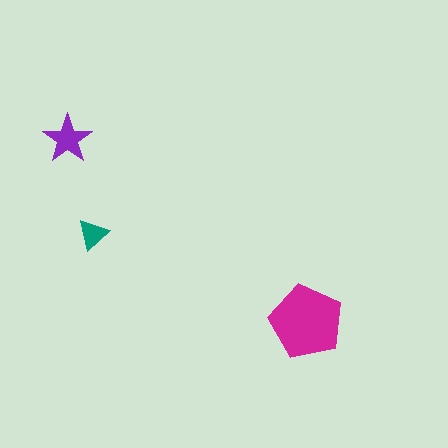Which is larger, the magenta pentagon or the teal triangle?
The magenta pentagon.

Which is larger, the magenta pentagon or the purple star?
The magenta pentagon.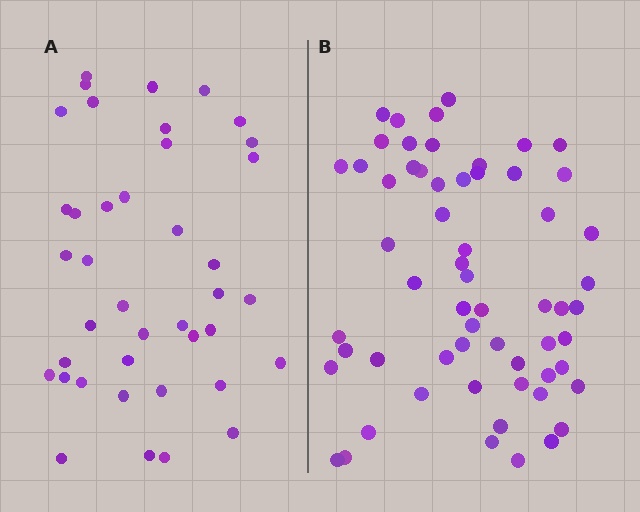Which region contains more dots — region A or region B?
Region B (the right region) has more dots.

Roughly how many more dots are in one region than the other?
Region B has approximately 20 more dots than region A.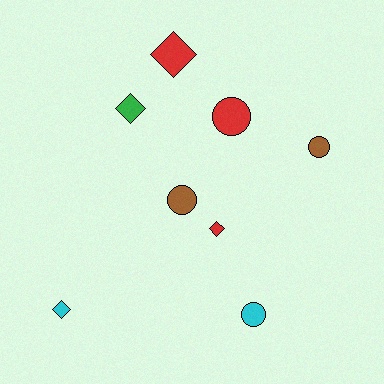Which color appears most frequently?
Red, with 3 objects.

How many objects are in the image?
There are 8 objects.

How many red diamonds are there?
There are 2 red diamonds.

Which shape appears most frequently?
Diamond, with 4 objects.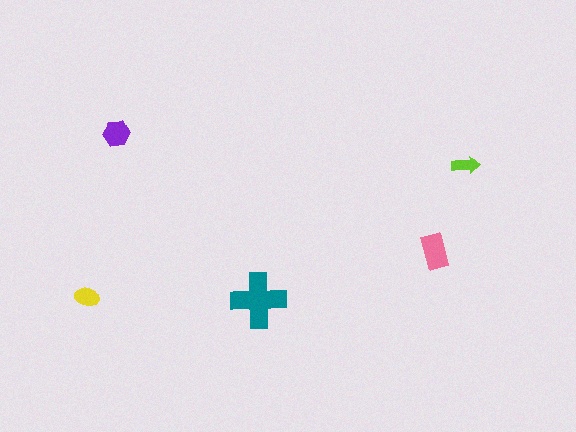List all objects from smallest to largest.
The lime arrow, the yellow ellipse, the purple hexagon, the pink rectangle, the teal cross.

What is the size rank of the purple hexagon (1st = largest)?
3rd.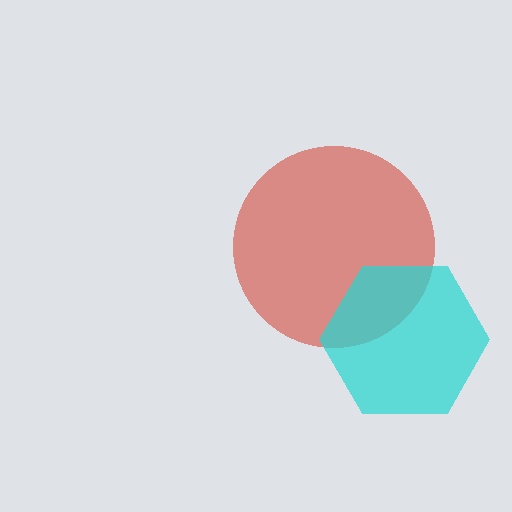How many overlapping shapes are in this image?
There are 2 overlapping shapes in the image.